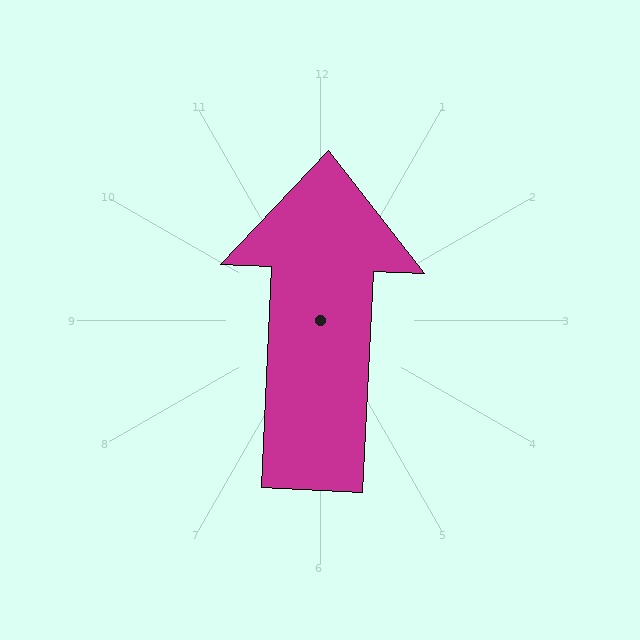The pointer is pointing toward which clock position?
Roughly 12 o'clock.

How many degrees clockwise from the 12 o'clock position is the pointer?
Approximately 3 degrees.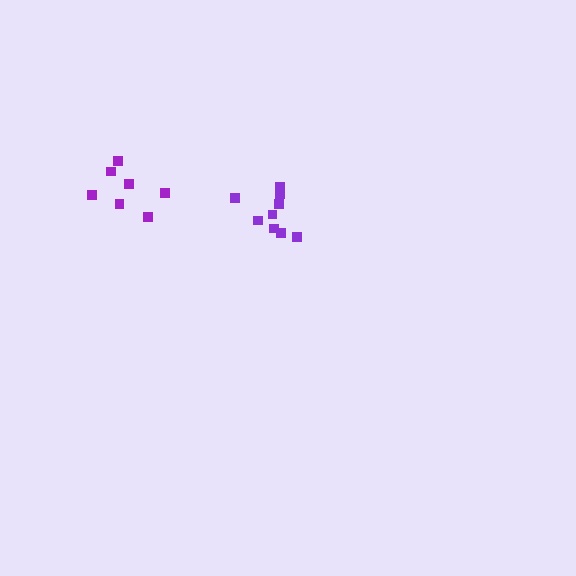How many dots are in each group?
Group 1: 7 dots, Group 2: 9 dots (16 total).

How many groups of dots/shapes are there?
There are 2 groups.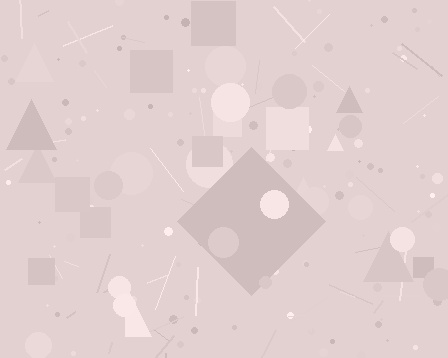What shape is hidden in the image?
A diamond is hidden in the image.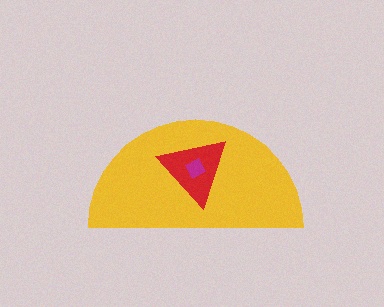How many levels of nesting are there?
3.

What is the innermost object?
The magenta diamond.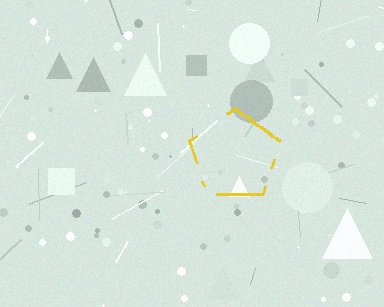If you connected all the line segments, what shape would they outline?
They would outline a pentagon.